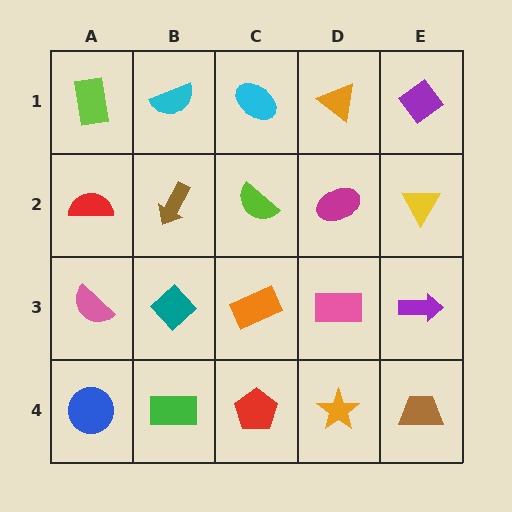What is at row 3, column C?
An orange rectangle.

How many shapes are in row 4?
5 shapes.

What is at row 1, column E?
A purple diamond.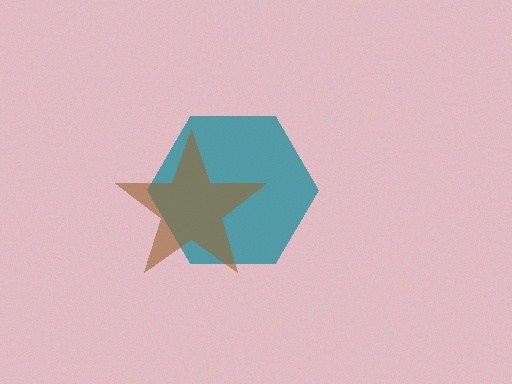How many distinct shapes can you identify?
There are 2 distinct shapes: a teal hexagon, a brown star.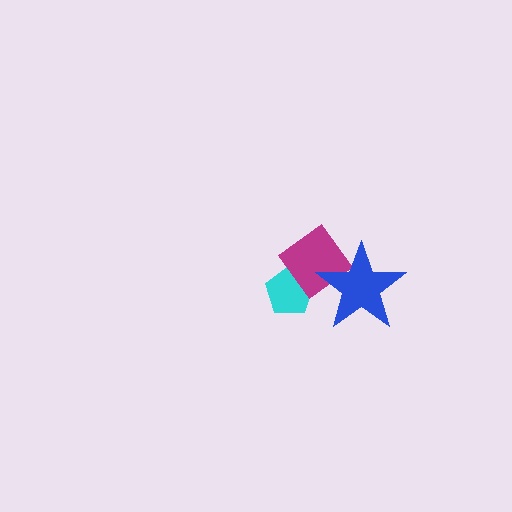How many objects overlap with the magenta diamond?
2 objects overlap with the magenta diamond.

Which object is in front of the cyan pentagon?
The magenta diamond is in front of the cyan pentagon.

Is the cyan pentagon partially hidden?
Yes, it is partially covered by another shape.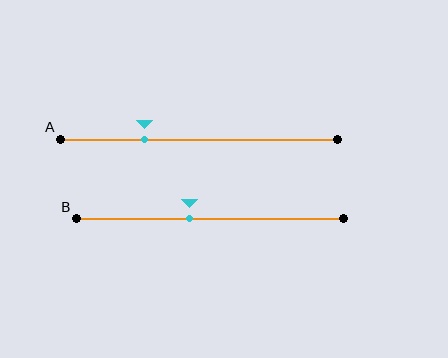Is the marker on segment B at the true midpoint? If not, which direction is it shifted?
No, the marker on segment B is shifted to the left by about 8% of the segment length.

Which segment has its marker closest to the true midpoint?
Segment B has its marker closest to the true midpoint.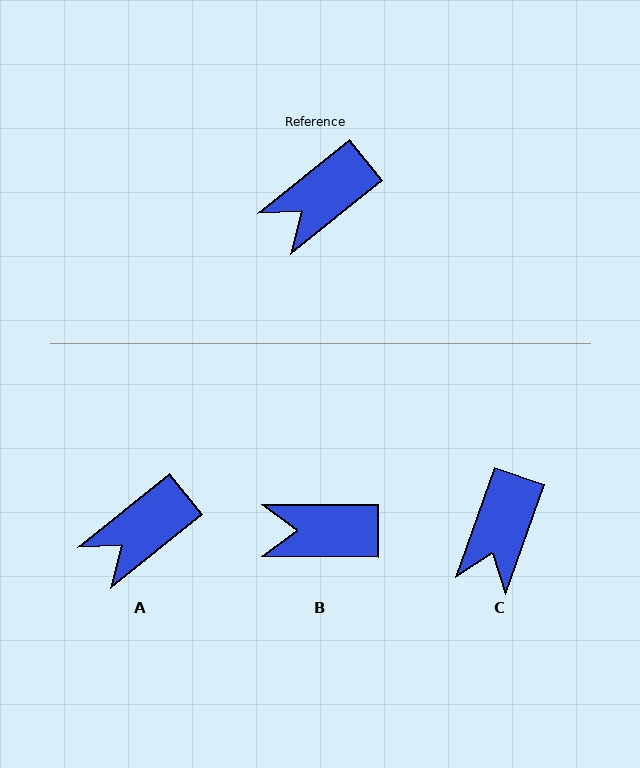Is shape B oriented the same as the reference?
No, it is off by about 39 degrees.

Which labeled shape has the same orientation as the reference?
A.